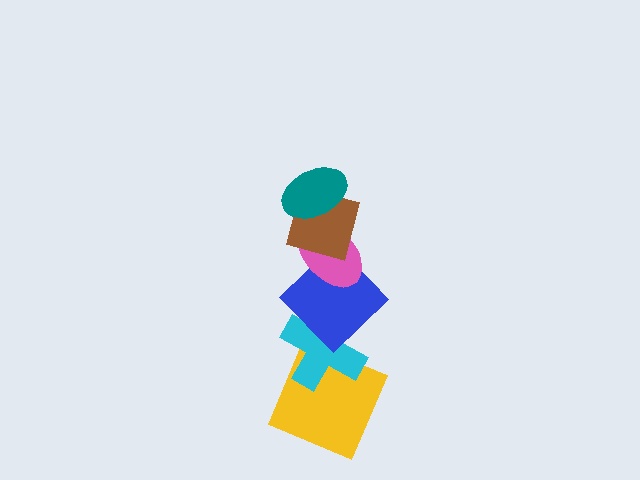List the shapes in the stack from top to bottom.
From top to bottom: the teal ellipse, the brown square, the pink ellipse, the blue diamond, the cyan cross, the yellow square.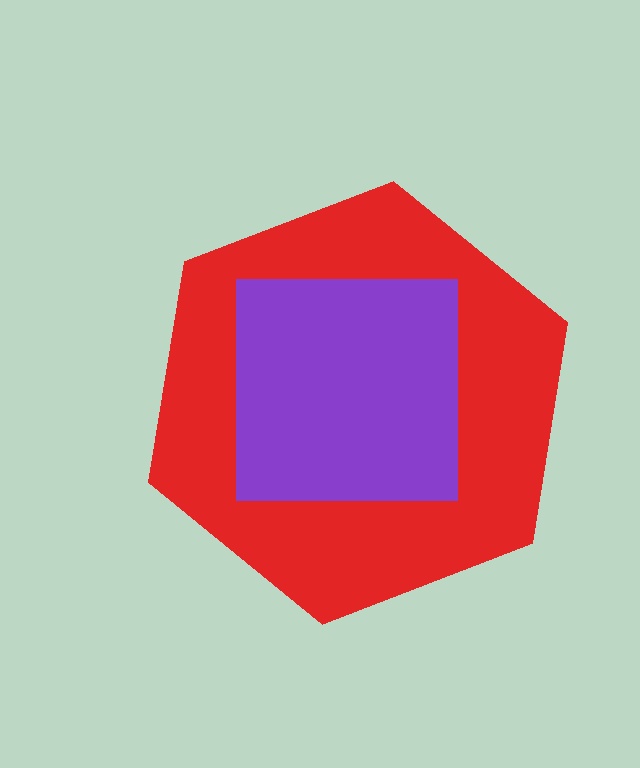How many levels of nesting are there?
2.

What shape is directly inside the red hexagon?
The purple square.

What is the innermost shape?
The purple square.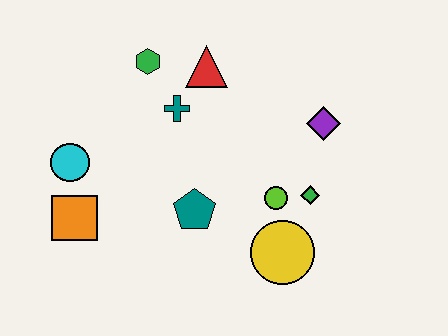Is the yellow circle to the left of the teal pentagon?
No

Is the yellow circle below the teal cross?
Yes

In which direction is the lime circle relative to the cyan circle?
The lime circle is to the right of the cyan circle.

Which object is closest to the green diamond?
The lime circle is closest to the green diamond.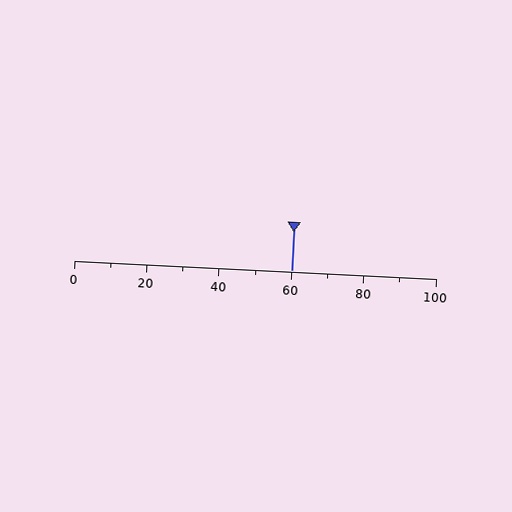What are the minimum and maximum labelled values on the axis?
The axis runs from 0 to 100.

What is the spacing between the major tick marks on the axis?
The major ticks are spaced 20 apart.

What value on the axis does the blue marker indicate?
The marker indicates approximately 60.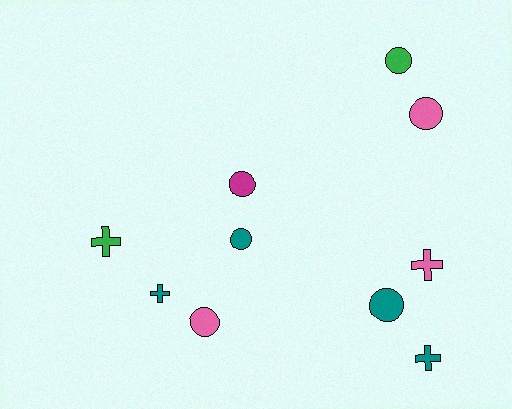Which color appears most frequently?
Teal, with 4 objects.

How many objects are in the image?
There are 10 objects.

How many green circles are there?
There is 1 green circle.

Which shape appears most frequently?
Circle, with 6 objects.